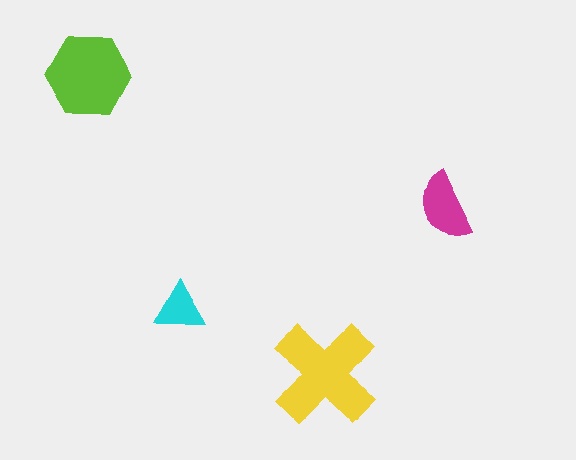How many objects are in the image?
There are 4 objects in the image.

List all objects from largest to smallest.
The yellow cross, the lime hexagon, the magenta semicircle, the cyan triangle.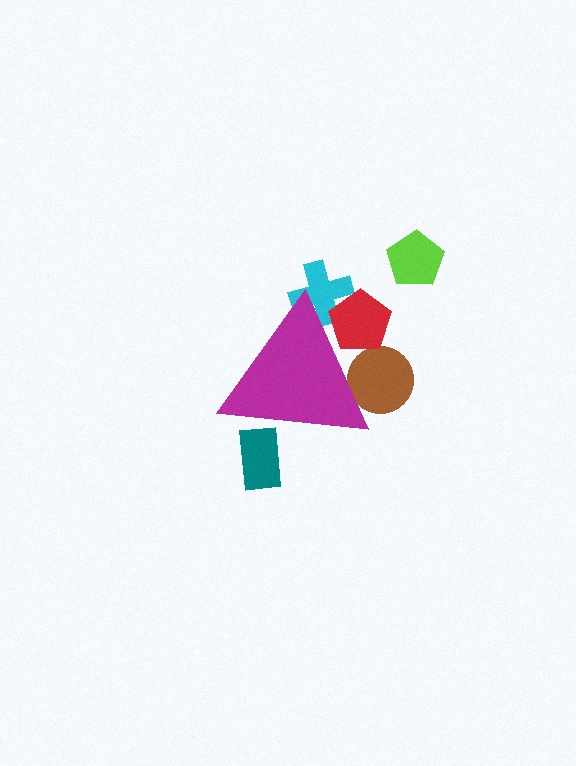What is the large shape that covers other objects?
A magenta triangle.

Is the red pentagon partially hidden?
Yes, the red pentagon is partially hidden behind the magenta triangle.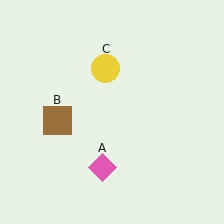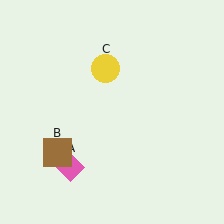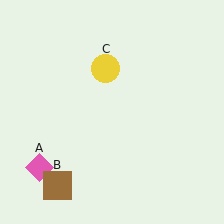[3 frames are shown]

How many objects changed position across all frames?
2 objects changed position: pink diamond (object A), brown square (object B).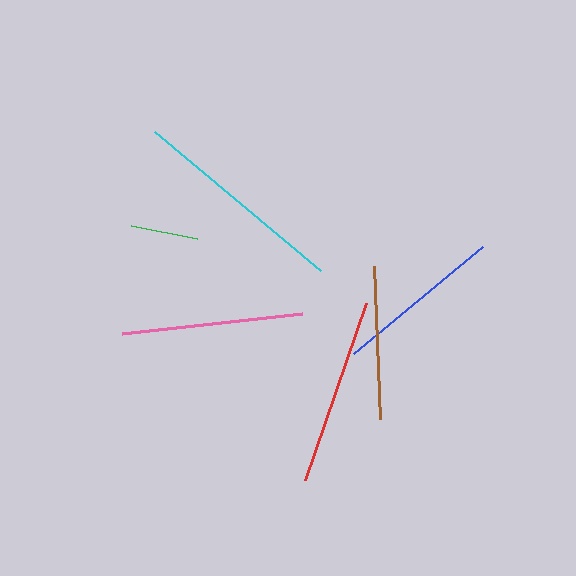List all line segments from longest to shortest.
From longest to shortest: cyan, red, pink, blue, brown, green.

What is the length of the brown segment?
The brown segment is approximately 153 pixels long.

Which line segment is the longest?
The cyan line is the longest at approximately 217 pixels.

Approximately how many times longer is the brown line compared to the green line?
The brown line is approximately 2.3 times the length of the green line.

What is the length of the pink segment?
The pink segment is approximately 181 pixels long.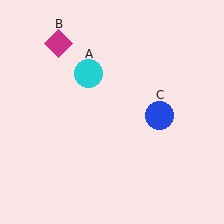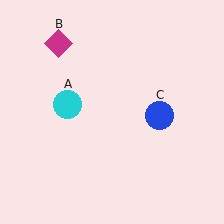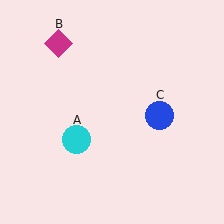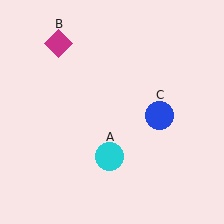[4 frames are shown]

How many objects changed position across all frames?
1 object changed position: cyan circle (object A).